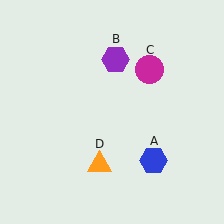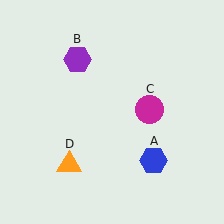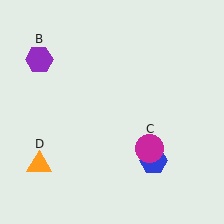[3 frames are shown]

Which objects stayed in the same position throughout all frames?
Blue hexagon (object A) remained stationary.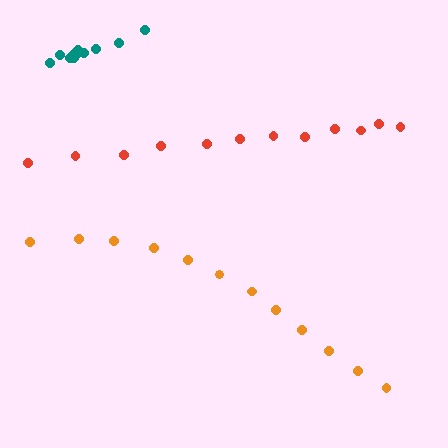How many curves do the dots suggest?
There are 3 distinct paths.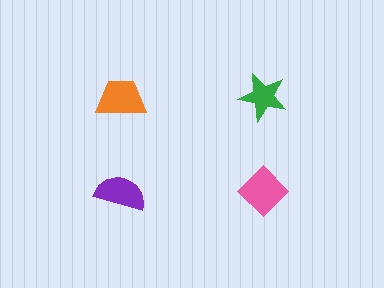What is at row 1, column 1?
An orange trapezoid.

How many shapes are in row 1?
2 shapes.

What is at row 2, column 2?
A pink diamond.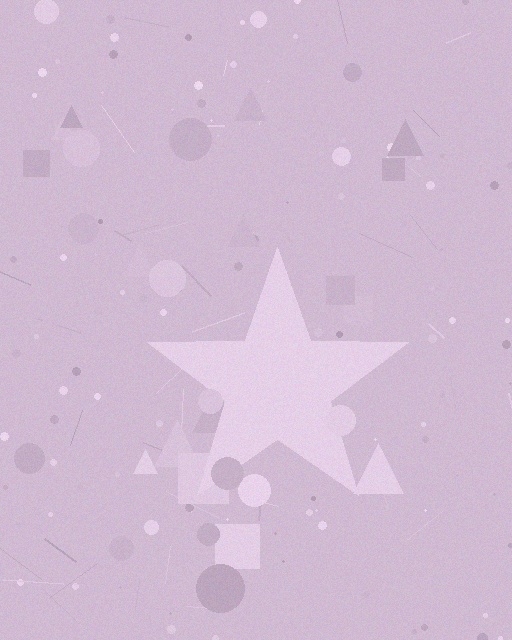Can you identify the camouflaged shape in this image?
The camouflaged shape is a star.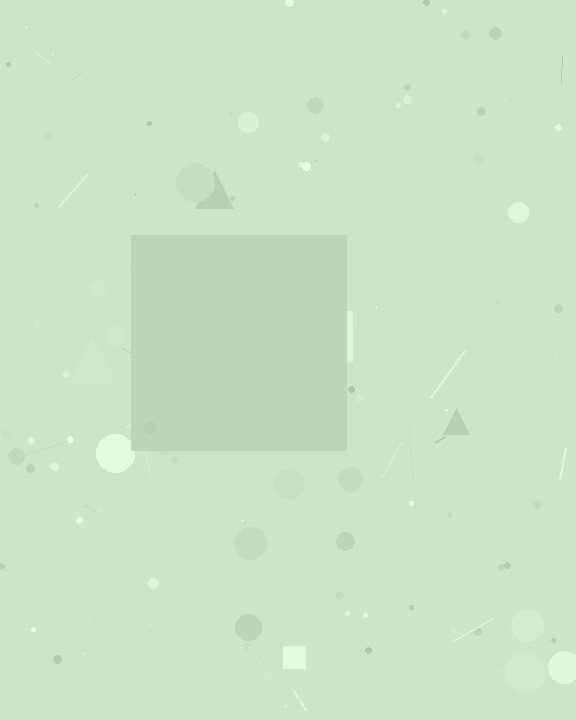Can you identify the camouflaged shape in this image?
The camouflaged shape is a square.